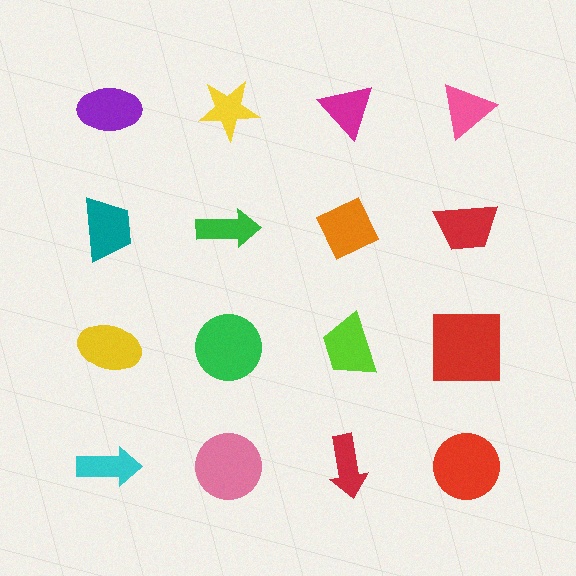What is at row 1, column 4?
A pink triangle.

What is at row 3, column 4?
A red square.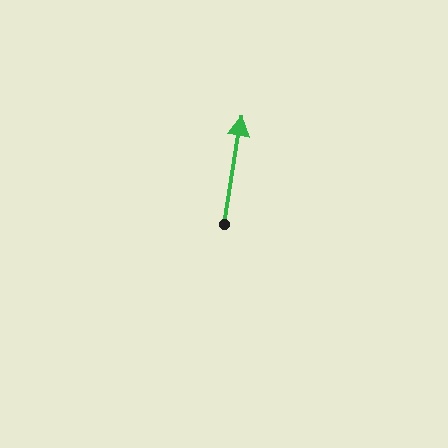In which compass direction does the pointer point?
North.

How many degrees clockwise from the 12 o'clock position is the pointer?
Approximately 9 degrees.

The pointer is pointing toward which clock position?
Roughly 12 o'clock.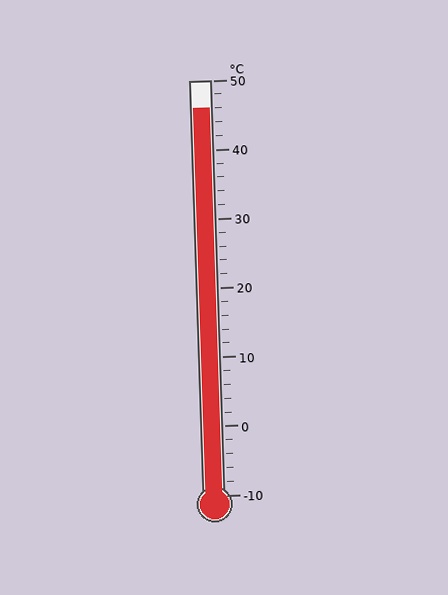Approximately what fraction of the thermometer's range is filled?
The thermometer is filled to approximately 95% of its range.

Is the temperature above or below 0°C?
The temperature is above 0°C.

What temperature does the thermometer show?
The thermometer shows approximately 46°C.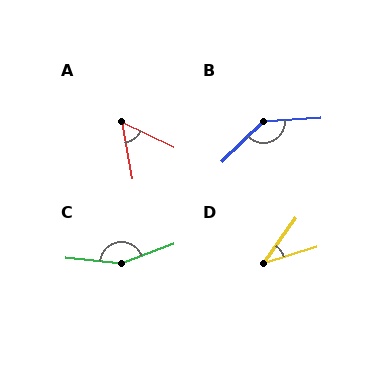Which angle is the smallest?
D, at approximately 37 degrees.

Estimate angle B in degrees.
Approximately 139 degrees.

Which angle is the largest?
C, at approximately 154 degrees.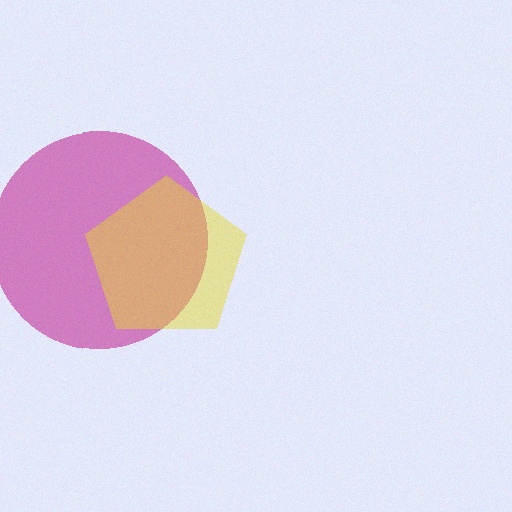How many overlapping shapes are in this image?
There are 2 overlapping shapes in the image.